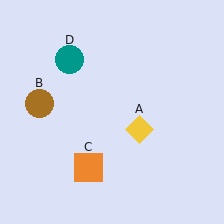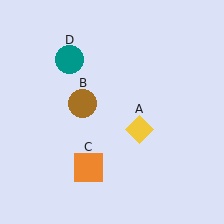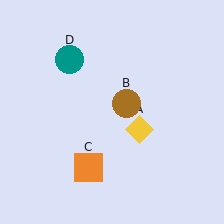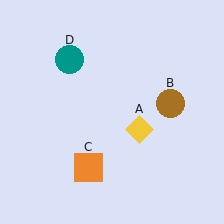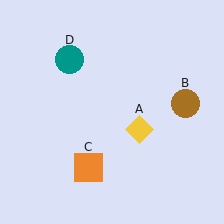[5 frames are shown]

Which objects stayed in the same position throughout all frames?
Yellow diamond (object A) and orange square (object C) and teal circle (object D) remained stationary.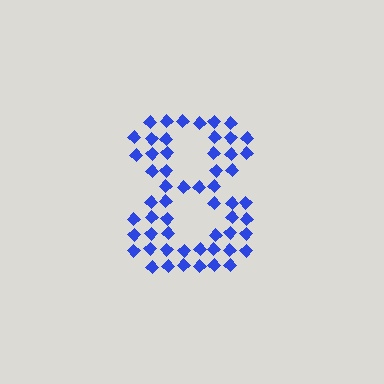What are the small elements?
The small elements are diamonds.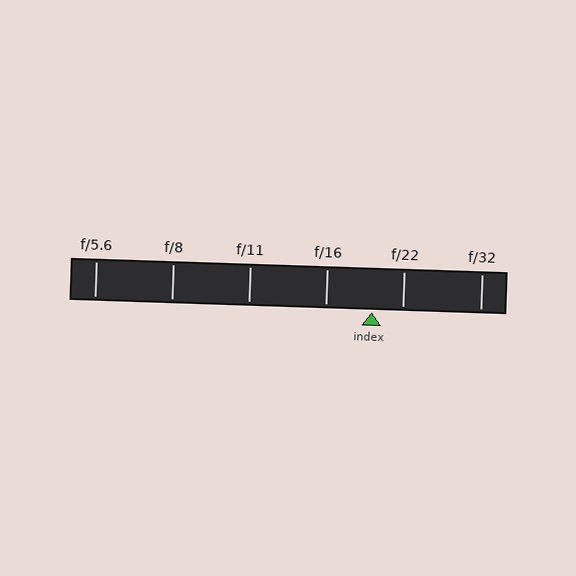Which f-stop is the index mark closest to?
The index mark is closest to f/22.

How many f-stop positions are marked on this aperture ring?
There are 6 f-stop positions marked.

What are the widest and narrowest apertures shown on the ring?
The widest aperture shown is f/5.6 and the narrowest is f/32.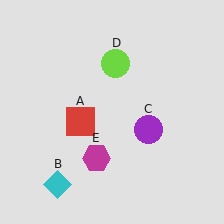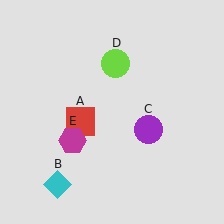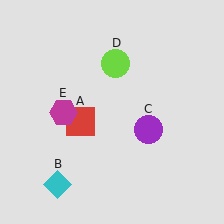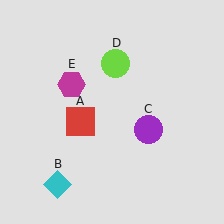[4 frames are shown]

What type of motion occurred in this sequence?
The magenta hexagon (object E) rotated clockwise around the center of the scene.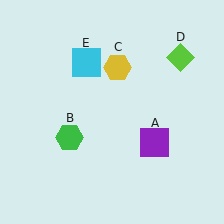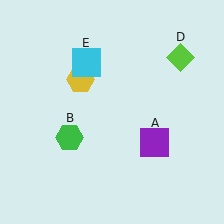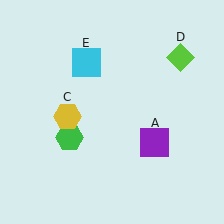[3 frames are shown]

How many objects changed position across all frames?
1 object changed position: yellow hexagon (object C).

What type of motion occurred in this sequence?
The yellow hexagon (object C) rotated counterclockwise around the center of the scene.